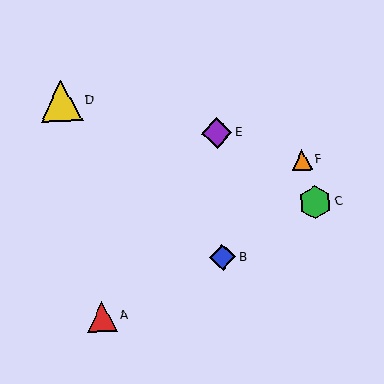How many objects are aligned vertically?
2 objects (B, E) are aligned vertically.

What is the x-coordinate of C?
Object C is at x≈315.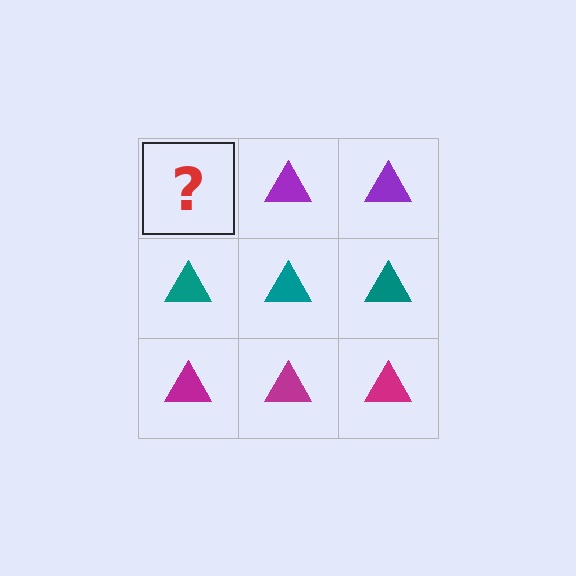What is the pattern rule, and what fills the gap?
The rule is that each row has a consistent color. The gap should be filled with a purple triangle.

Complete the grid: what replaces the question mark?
The question mark should be replaced with a purple triangle.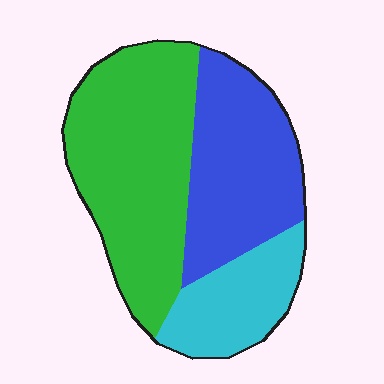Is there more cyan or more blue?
Blue.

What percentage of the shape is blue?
Blue takes up between a third and a half of the shape.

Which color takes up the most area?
Green, at roughly 45%.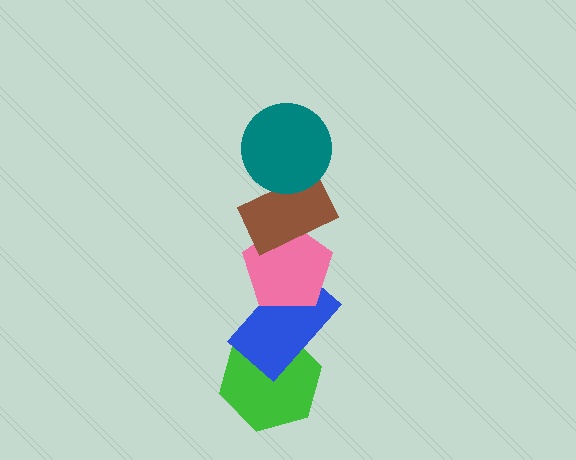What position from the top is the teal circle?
The teal circle is 1st from the top.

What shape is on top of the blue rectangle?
The pink pentagon is on top of the blue rectangle.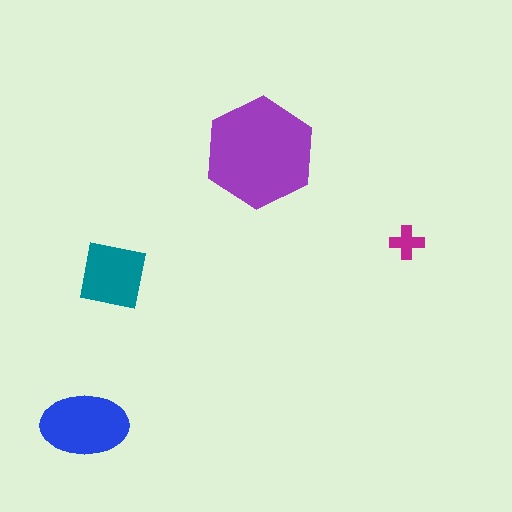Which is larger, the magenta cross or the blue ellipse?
The blue ellipse.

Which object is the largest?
The purple hexagon.